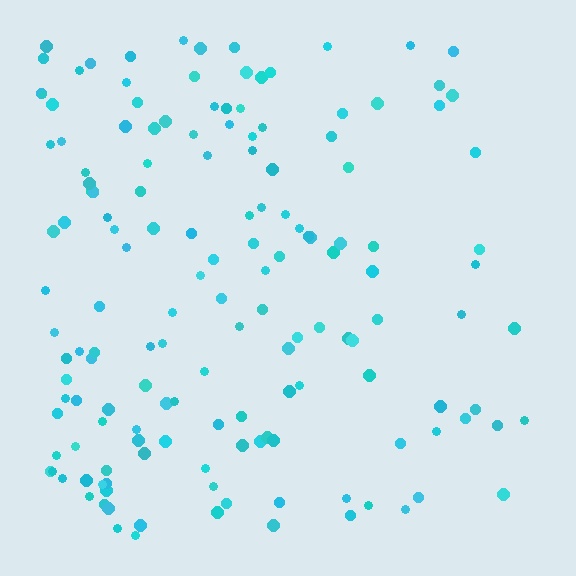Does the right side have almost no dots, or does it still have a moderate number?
Still a moderate number, just noticeably fewer than the left.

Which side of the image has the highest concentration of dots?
The left.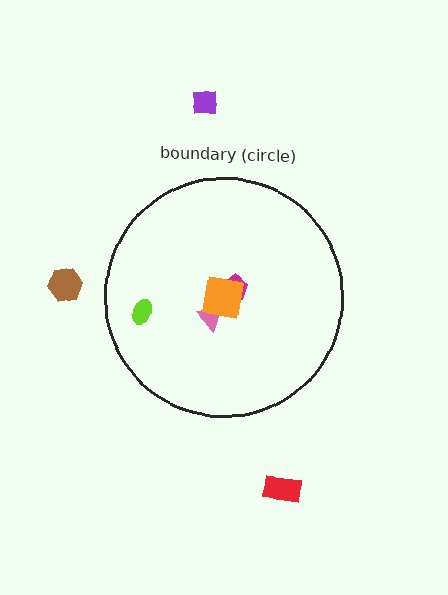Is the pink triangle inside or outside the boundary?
Inside.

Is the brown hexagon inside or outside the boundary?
Outside.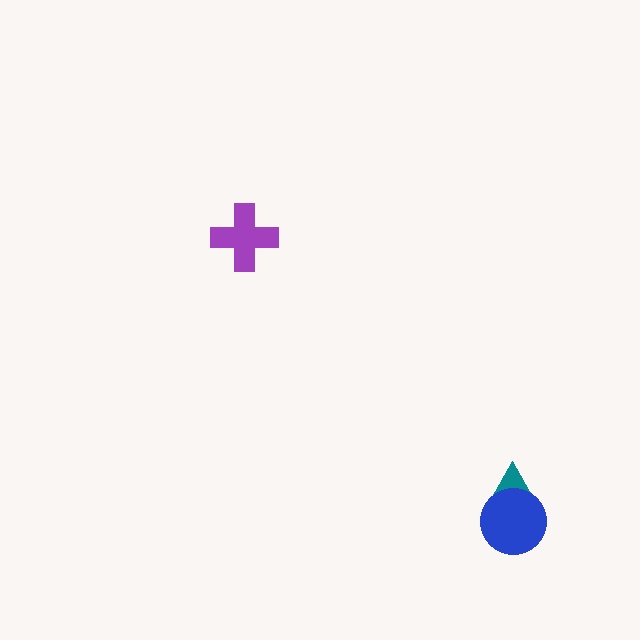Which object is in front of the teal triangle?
The blue circle is in front of the teal triangle.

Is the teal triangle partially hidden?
Yes, it is partially covered by another shape.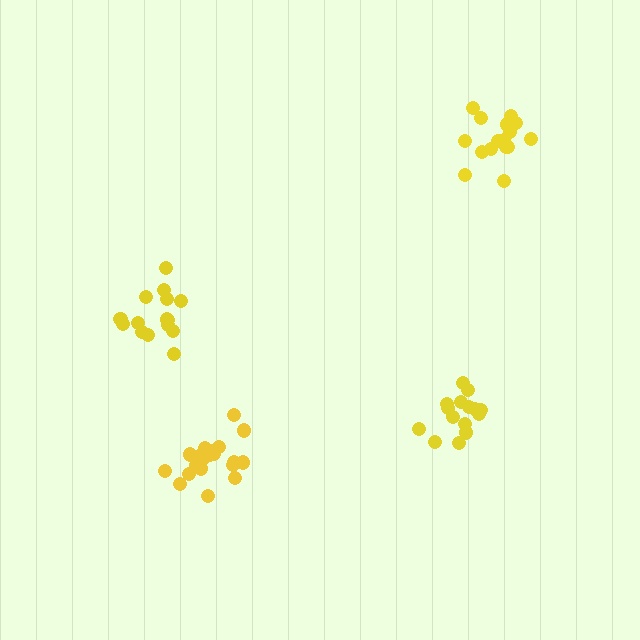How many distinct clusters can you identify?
There are 4 distinct clusters.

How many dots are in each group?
Group 1: 17 dots, Group 2: 15 dots, Group 3: 16 dots, Group 4: 21 dots (69 total).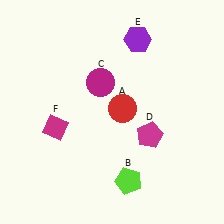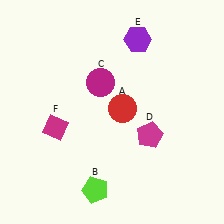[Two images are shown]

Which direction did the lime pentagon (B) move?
The lime pentagon (B) moved left.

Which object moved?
The lime pentagon (B) moved left.